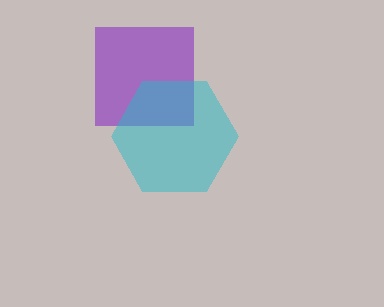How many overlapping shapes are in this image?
There are 2 overlapping shapes in the image.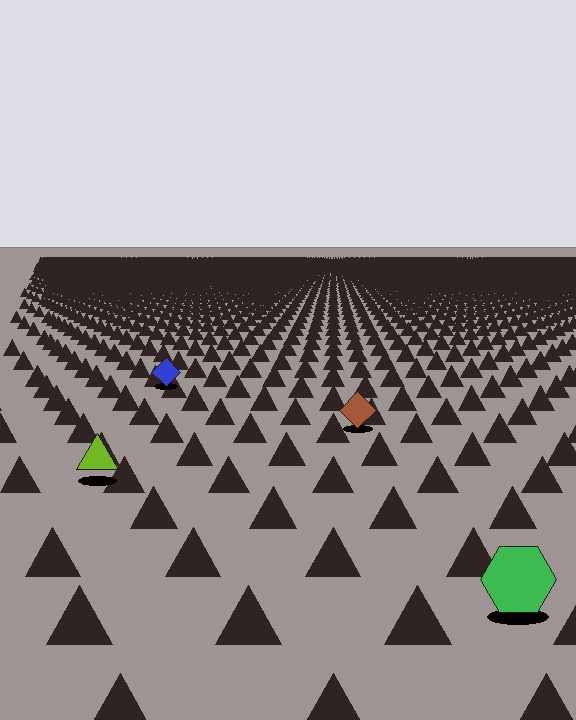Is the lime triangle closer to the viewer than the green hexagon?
No. The green hexagon is closer — you can tell from the texture gradient: the ground texture is coarser near it.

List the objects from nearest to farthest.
From nearest to farthest: the green hexagon, the lime triangle, the brown diamond, the blue diamond.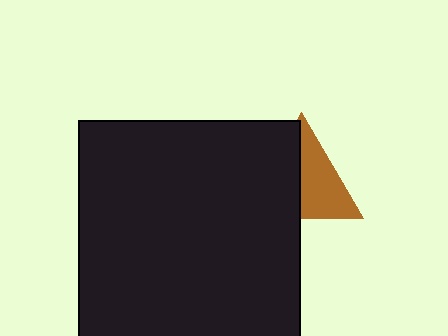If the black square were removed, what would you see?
You would see the complete brown triangle.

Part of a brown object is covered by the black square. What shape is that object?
It is a triangle.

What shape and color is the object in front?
The object in front is a black square.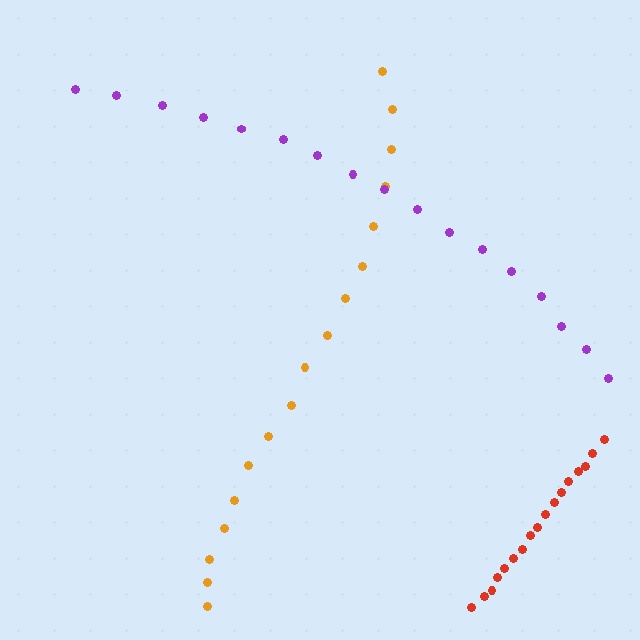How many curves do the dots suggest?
There are 3 distinct paths.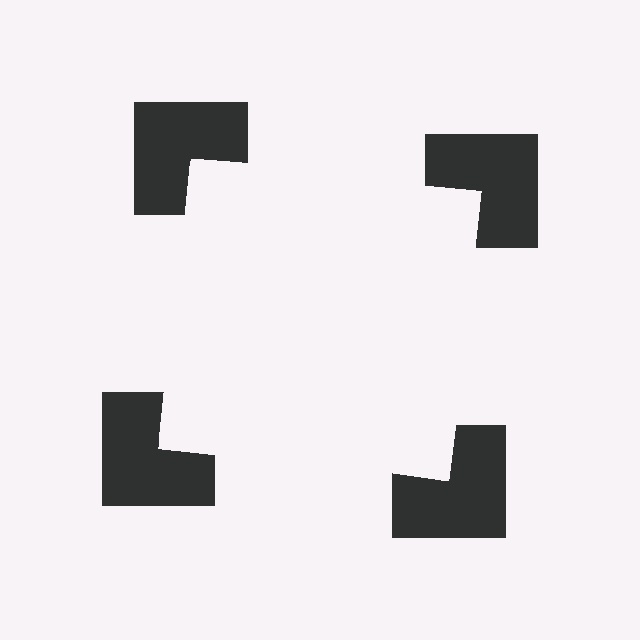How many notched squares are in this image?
There are 4 — one at each vertex of the illusory square.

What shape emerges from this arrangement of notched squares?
An illusory square — its edges are inferred from the aligned wedge cuts in the notched squares, not physically drawn.